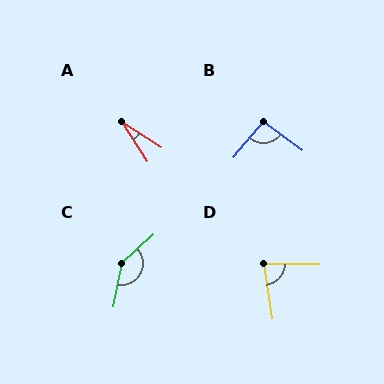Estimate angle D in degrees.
Approximately 81 degrees.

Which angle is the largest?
C, at approximately 143 degrees.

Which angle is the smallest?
A, at approximately 25 degrees.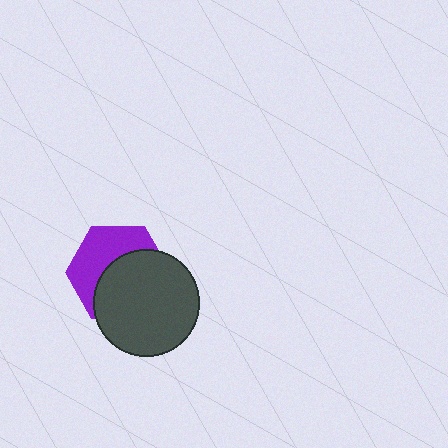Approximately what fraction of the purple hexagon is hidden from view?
Roughly 55% of the purple hexagon is hidden behind the dark gray circle.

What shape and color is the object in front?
The object in front is a dark gray circle.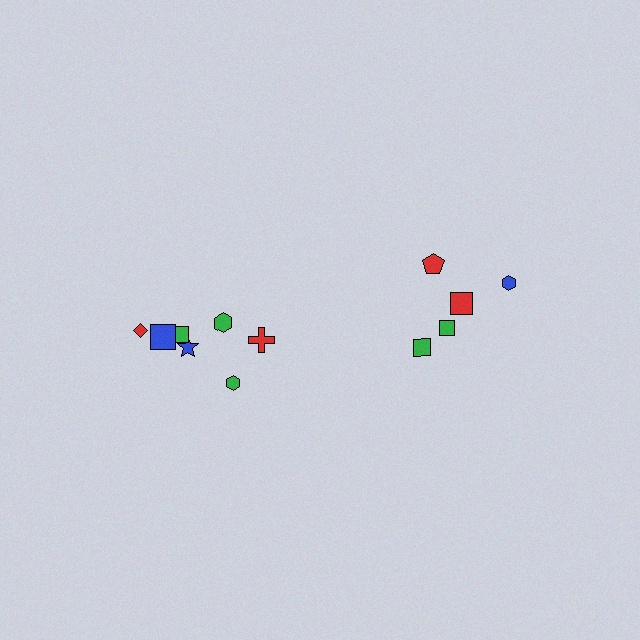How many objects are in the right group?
There are 5 objects.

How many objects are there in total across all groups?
There are 12 objects.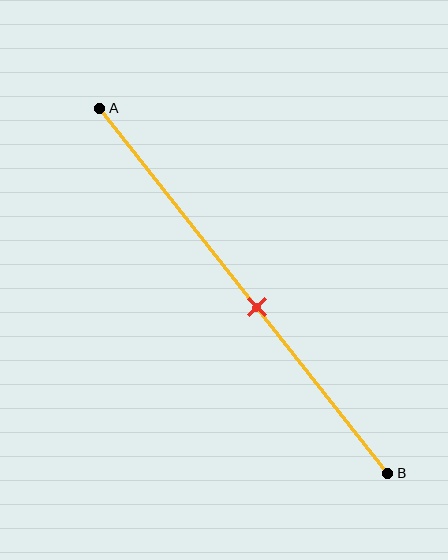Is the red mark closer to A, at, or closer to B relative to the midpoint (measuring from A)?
The red mark is closer to point B than the midpoint of segment AB.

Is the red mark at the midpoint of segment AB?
No, the mark is at about 55% from A, not at the 50% midpoint.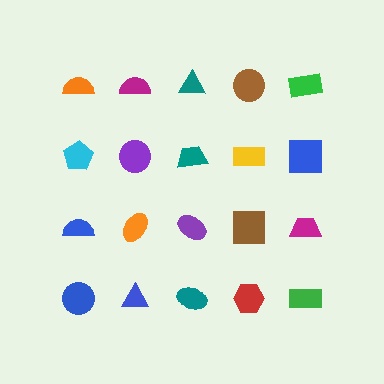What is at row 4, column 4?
A red hexagon.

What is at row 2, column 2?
A purple circle.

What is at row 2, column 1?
A cyan pentagon.